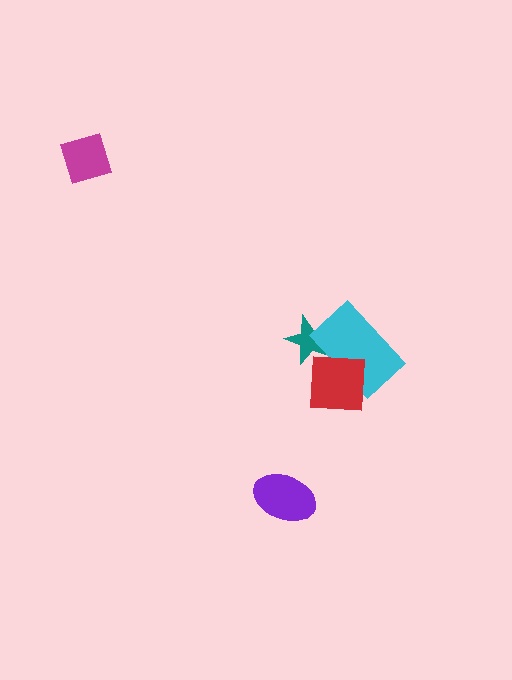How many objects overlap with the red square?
2 objects overlap with the red square.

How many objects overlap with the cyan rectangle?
2 objects overlap with the cyan rectangle.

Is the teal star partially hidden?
Yes, it is partially covered by another shape.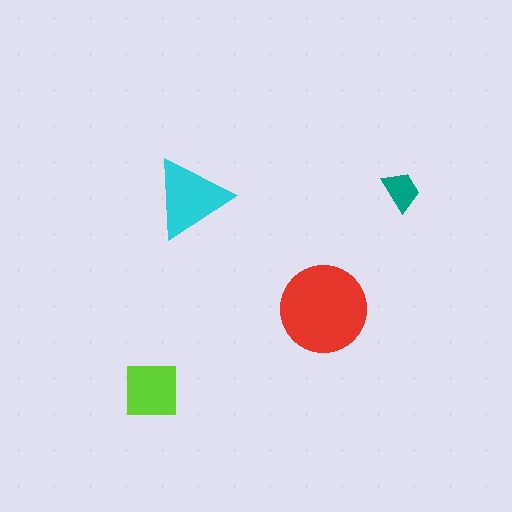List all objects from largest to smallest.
The red circle, the cyan triangle, the lime square, the teal trapezoid.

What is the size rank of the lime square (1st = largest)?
3rd.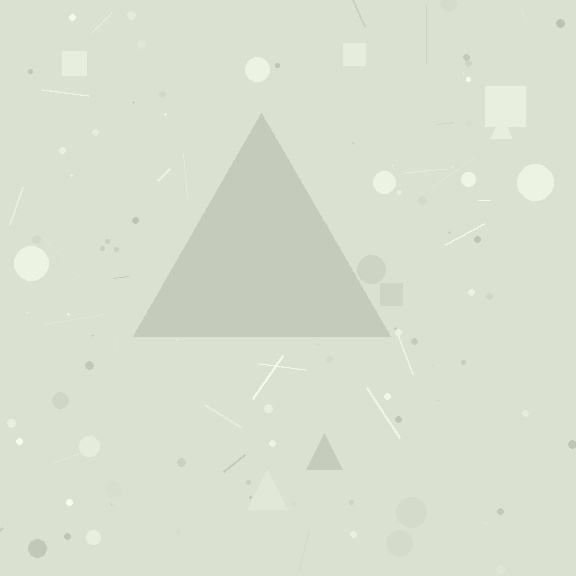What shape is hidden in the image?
A triangle is hidden in the image.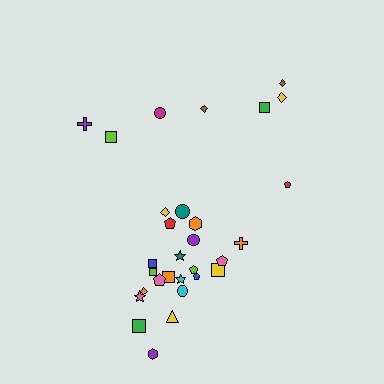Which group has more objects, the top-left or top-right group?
The top-right group.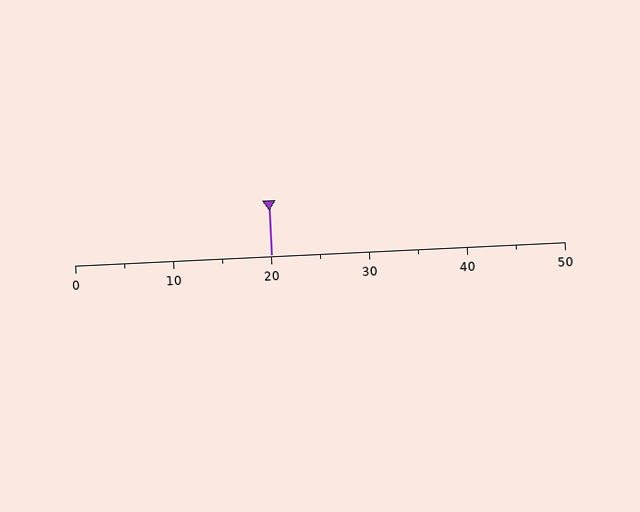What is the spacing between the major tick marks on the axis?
The major ticks are spaced 10 apart.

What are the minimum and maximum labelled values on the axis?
The axis runs from 0 to 50.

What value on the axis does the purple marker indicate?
The marker indicates approximately 20.